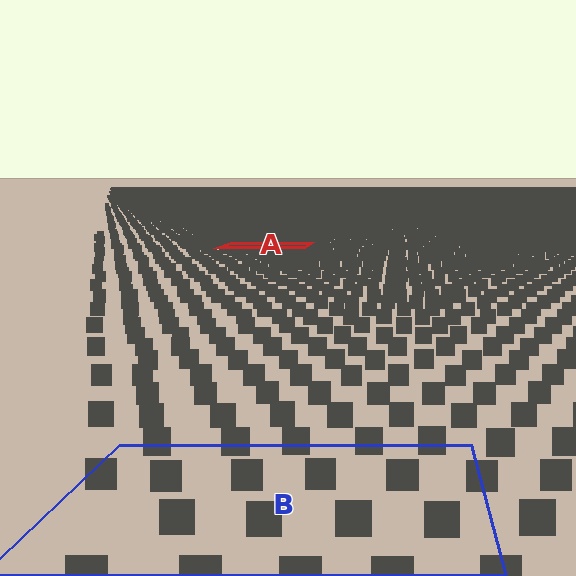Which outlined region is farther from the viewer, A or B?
Region A is farther from the viewer — the texture elements inside it appear smaller and more densely packed.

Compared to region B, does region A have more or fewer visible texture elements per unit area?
Region A has more texture elements per unit area — they are packed more densely because it is farther away.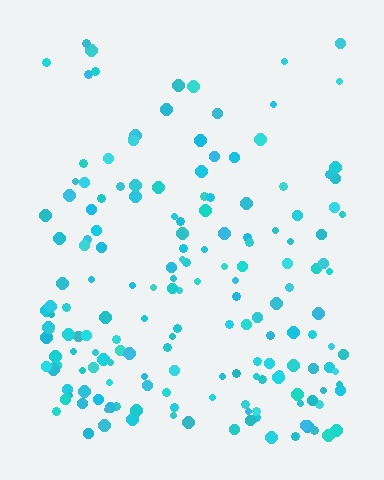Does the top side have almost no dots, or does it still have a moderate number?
Still a moderate number, just noticeably fewer than the bottom.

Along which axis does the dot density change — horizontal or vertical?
Vertical.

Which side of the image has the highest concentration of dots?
The bottom.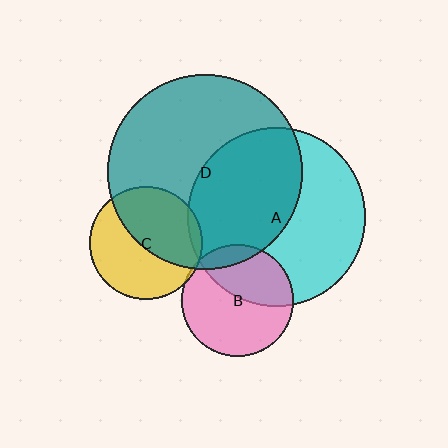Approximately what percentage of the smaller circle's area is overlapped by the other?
Approximately 50%.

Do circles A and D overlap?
Yes.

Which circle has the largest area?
Circle D (teal).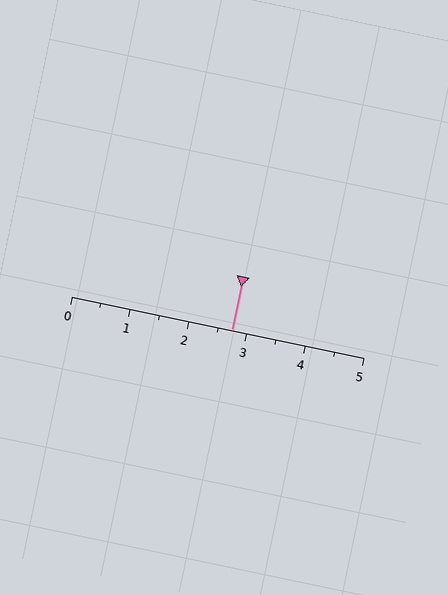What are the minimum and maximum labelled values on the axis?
The axis runs from 0 to 5.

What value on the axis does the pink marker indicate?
The marker indicates approximately 2.8.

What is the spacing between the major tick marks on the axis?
The major ticks are spaced 1 apart.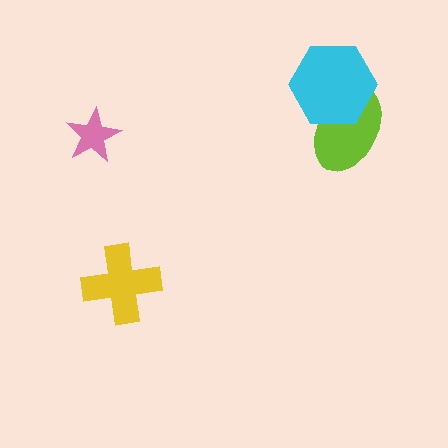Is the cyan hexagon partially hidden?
No, no other shape covers it.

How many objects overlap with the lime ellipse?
1 object overlaps with the lime ellipse.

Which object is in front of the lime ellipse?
The cyan hexagon is in front of the lime ellipse.